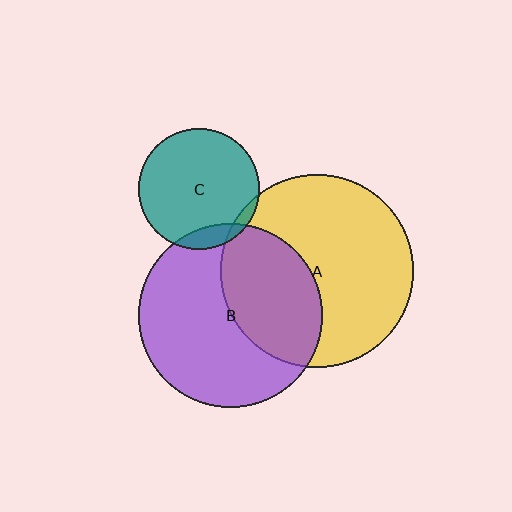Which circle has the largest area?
Circle A (yellow).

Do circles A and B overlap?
Yes.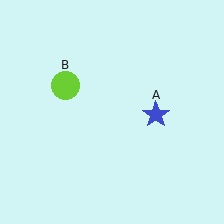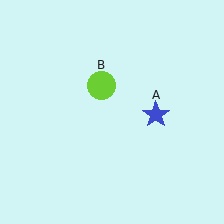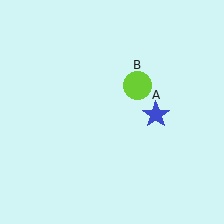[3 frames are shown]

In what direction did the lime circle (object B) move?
The lime circle (object B) moved right.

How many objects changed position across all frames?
1 object changed position: lime circle (object B).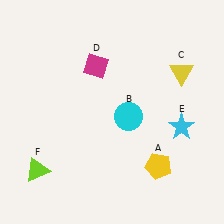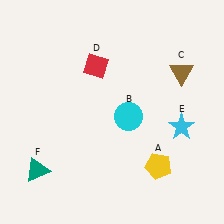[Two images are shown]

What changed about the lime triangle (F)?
In Image 1, F is lime. In Image 2, it changed to teal.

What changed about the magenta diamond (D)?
In Image 1, D is magenta. In Image 2, it changed to red.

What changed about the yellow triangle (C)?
In Image 1, C is yellow. In Image 2, it changed to brown.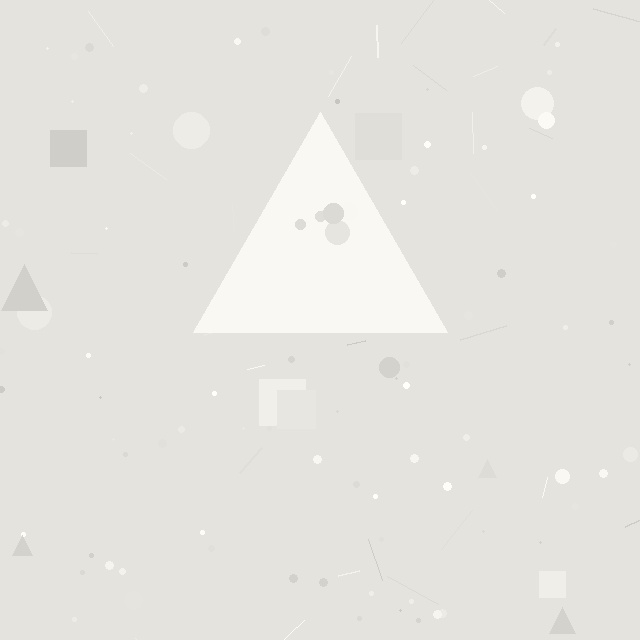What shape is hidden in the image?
A triangle is hidden in the image.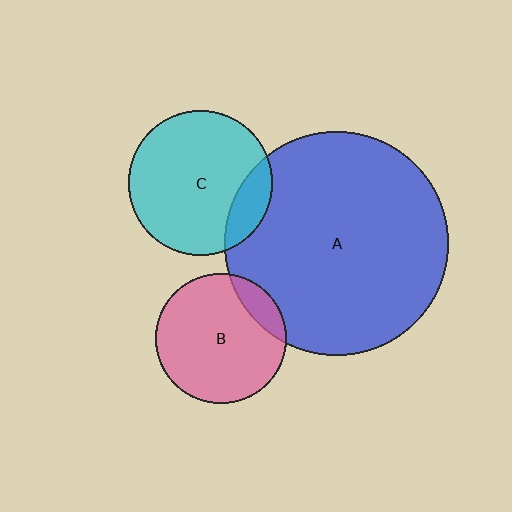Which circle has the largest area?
Circle A (blue).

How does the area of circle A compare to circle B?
Approximately 2.9 times.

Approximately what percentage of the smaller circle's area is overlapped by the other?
Approximately 15%.